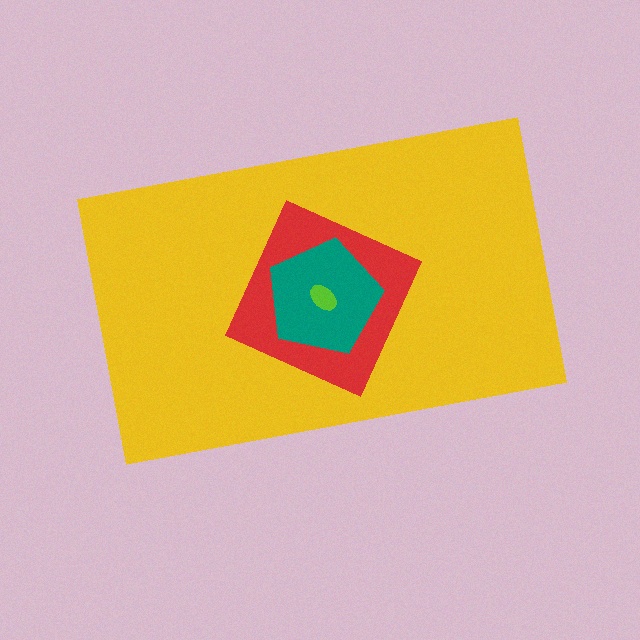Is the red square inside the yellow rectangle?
Yes.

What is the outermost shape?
The yellow rectangle.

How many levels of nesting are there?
4.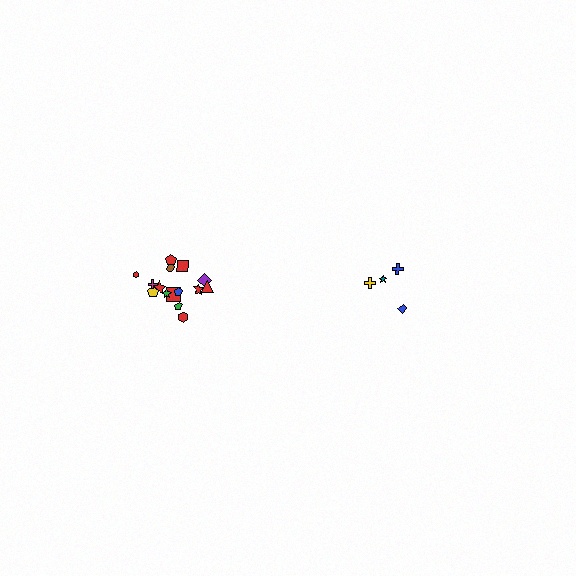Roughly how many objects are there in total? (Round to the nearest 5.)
Roughly 20 objects in total.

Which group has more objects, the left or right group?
The left group.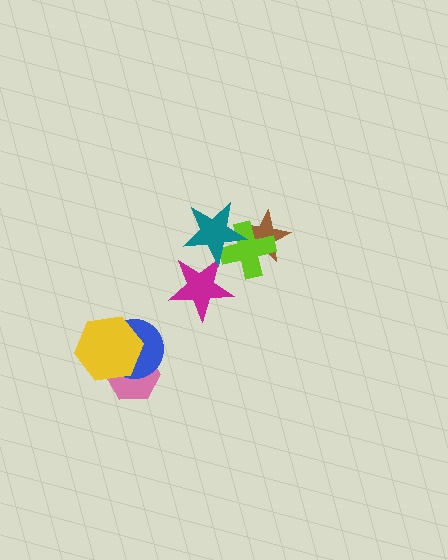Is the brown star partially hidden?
Yes, it is partially covered by another shape.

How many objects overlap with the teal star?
3 objects overlap with the teal star.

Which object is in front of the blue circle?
The yellow hexagon is in front of the blue circle.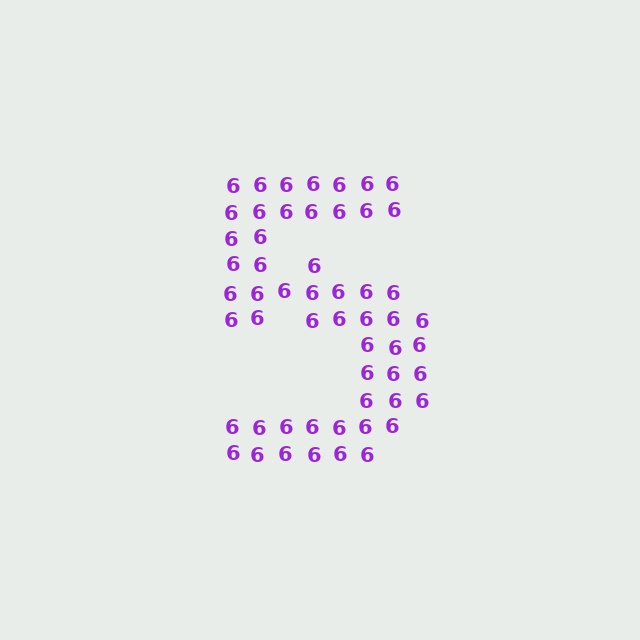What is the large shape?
The large shape is the digit 5.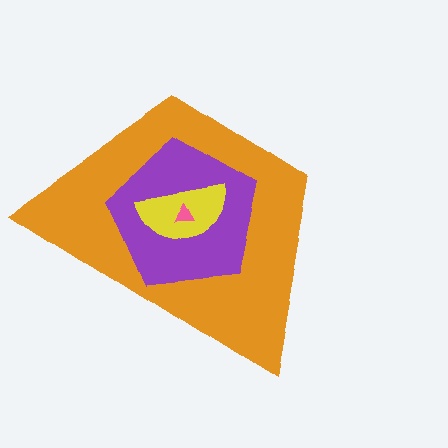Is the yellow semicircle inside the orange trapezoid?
Yes.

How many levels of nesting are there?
4.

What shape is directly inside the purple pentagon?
The yellow semicircle.